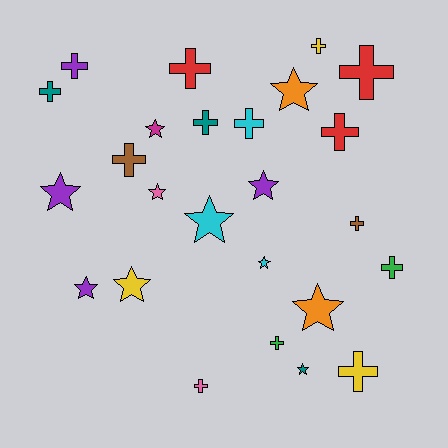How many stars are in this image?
There are 11 stars.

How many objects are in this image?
There are 25 objects.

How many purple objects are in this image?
There are 4 purple objects.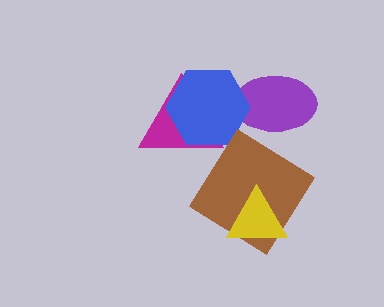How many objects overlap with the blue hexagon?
2 objects overlap with the blue hexagon.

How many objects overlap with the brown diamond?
1 object overlaps with the brown diamond.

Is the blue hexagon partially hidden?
No, no other shape covers it.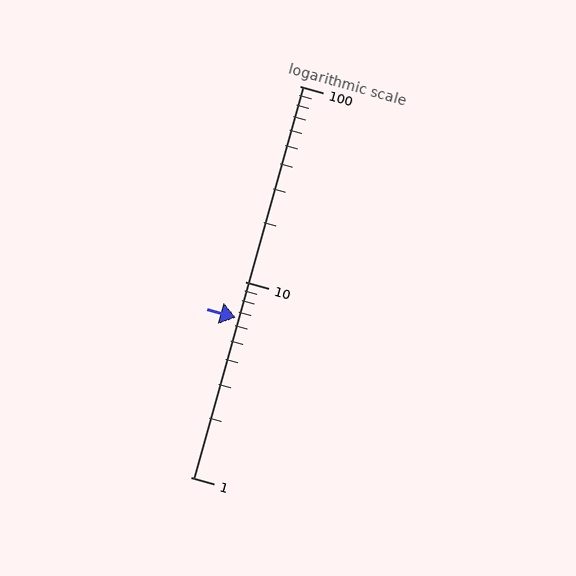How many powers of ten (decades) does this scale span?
The scale spans 2 decades, from 1 to 100.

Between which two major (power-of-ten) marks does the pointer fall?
The pointer is between 1 and 10.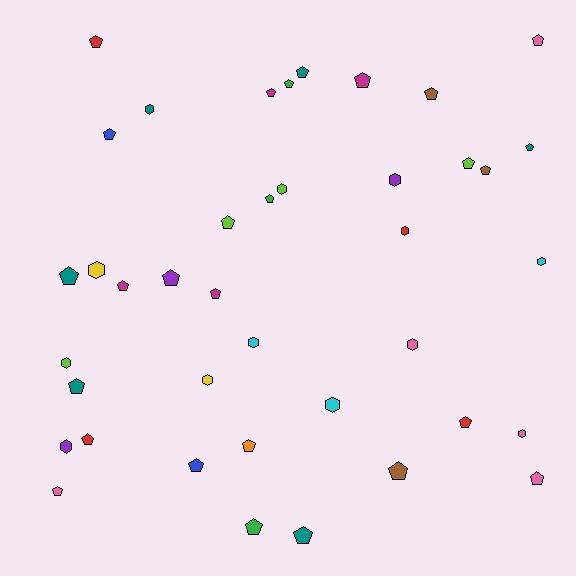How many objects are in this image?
There are 40 objects.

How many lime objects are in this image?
There are 4 lime objects.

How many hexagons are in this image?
There are 13 hexagons.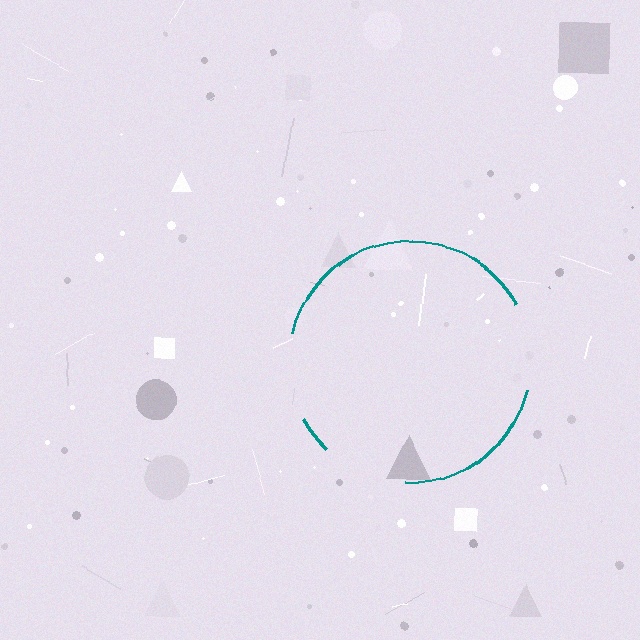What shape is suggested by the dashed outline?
The dashed outline suggests a circle.